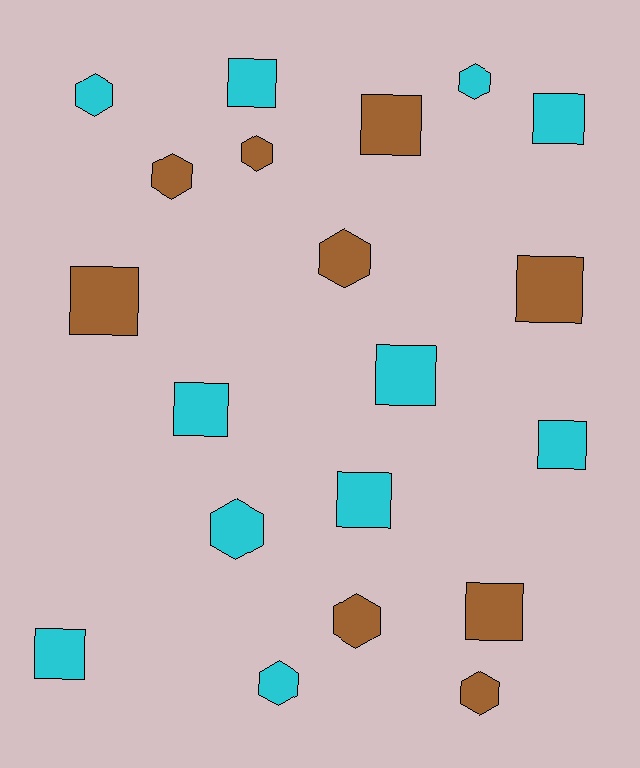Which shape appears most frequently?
Square, with 11 objects.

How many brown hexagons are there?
There are 5 brown hexagons.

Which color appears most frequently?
Cyan, with 11 objects.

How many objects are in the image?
There are 20 objects.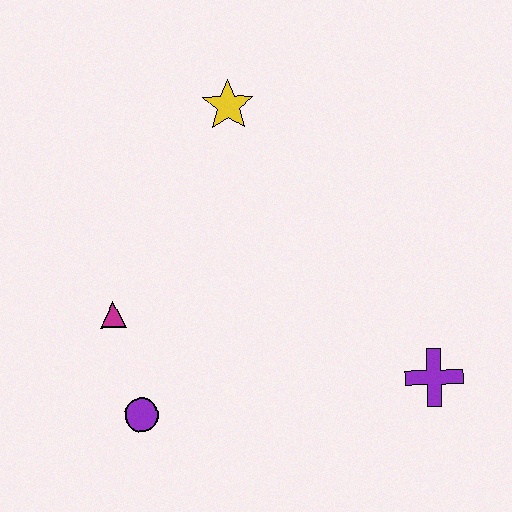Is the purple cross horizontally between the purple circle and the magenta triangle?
No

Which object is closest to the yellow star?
The magenta triangle is closest to the yellow star.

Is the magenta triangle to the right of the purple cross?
No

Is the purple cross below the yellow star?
Yes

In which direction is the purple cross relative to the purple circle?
The purple cross is to the right of the purple circle.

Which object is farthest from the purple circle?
The yellow star is farthest from the purple circle.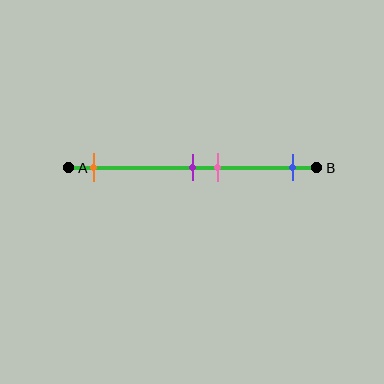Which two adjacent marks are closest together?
The purple and pink marks are the closest adjacent pair.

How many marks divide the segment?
There are 4 marks dividing the segment.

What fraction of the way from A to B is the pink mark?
The pink mark is approximately 60% (0.6) of the way from A to B.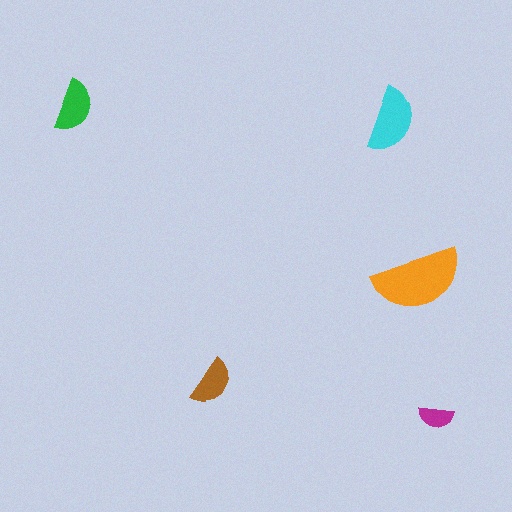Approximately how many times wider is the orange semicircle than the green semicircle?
About 1.5 times wider.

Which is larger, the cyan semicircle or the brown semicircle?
The cyan one.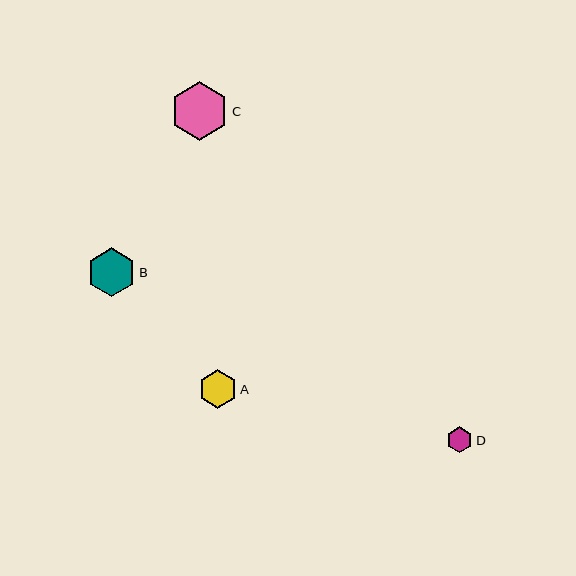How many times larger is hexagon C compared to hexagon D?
Hexagon C is approximately 2.3 times the size of hexagon D.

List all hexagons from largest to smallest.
From largest to smallest: C, B, A, D.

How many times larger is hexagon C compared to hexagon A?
Hexagon C is approximately 1.5 times the size of hexagon A.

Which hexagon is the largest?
Hexagon C is the largest with a size of approximately 58 pixels.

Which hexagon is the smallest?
Hexagon D is the smallest with a size of approximately 26 pixels.